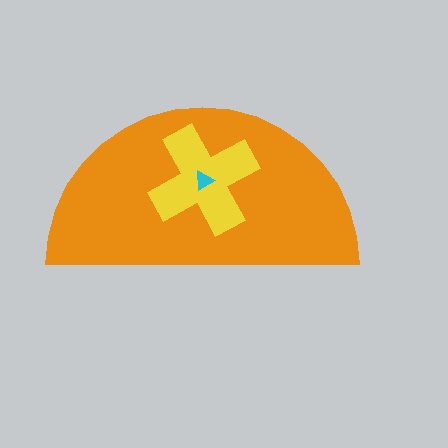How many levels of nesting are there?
3.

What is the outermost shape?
The orange semicircle.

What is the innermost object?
The cyan triangle.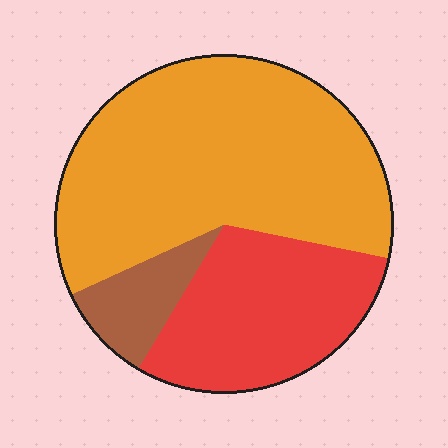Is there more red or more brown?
Red.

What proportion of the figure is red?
Red takes up between a quarter and a half of the figure.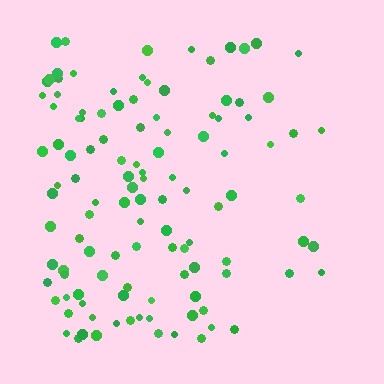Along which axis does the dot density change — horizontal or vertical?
Horizontal.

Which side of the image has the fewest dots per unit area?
The right.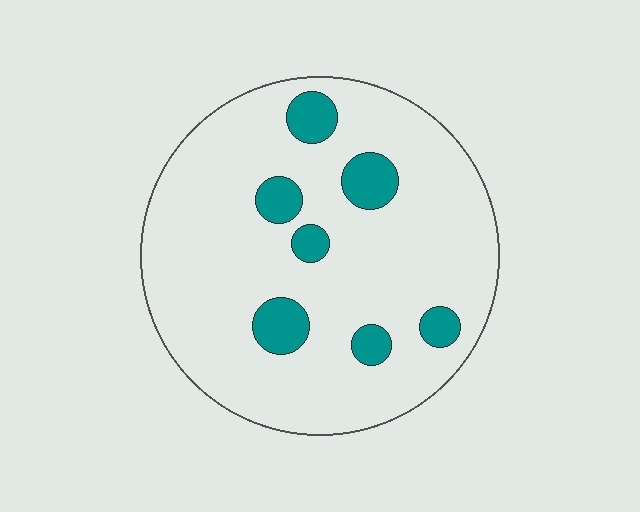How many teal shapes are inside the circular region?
7.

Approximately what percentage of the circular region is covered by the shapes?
Approximately 15%.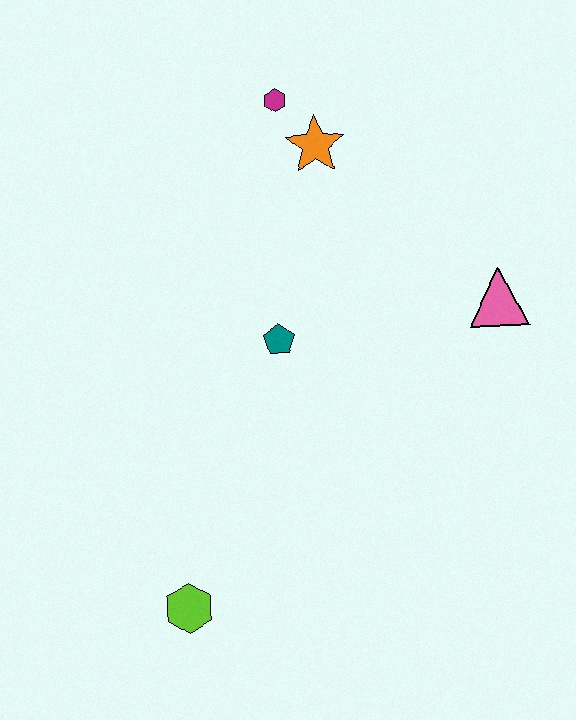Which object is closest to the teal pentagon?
The orange star is closest to the teal pentagon.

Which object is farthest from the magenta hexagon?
The lime hexagon is farthest from the magenta hexagon.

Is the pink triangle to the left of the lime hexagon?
No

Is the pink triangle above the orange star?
No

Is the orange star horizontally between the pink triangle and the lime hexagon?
Yes